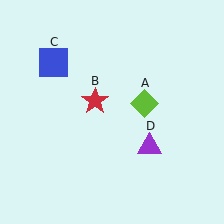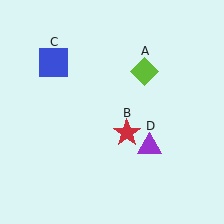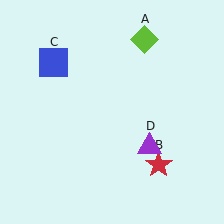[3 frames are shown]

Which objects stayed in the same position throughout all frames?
Blue square (object C) and purple triangle (object D) remained stationary.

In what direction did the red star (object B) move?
The red star (object B) moved down and to the right.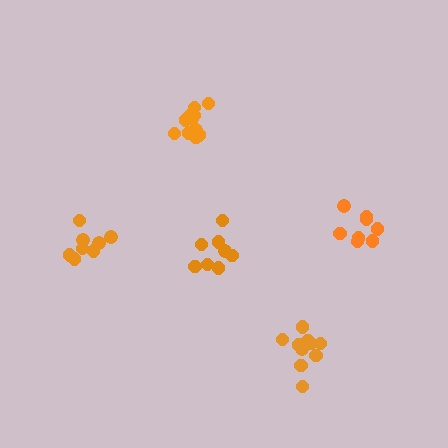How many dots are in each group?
Group 1: 10 dots, Group 2: 8 dots, Group 3: 11 dots, Group 4: 9 dots, Group 5: 8 dots (46 total).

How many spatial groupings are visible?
There are 5 spatial groupings.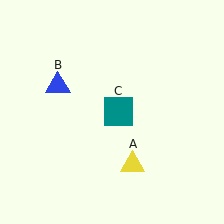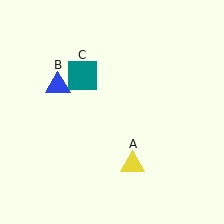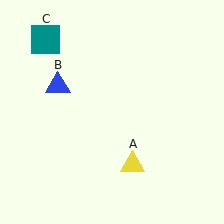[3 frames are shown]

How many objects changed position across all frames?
1 object changed position: teal square (object C).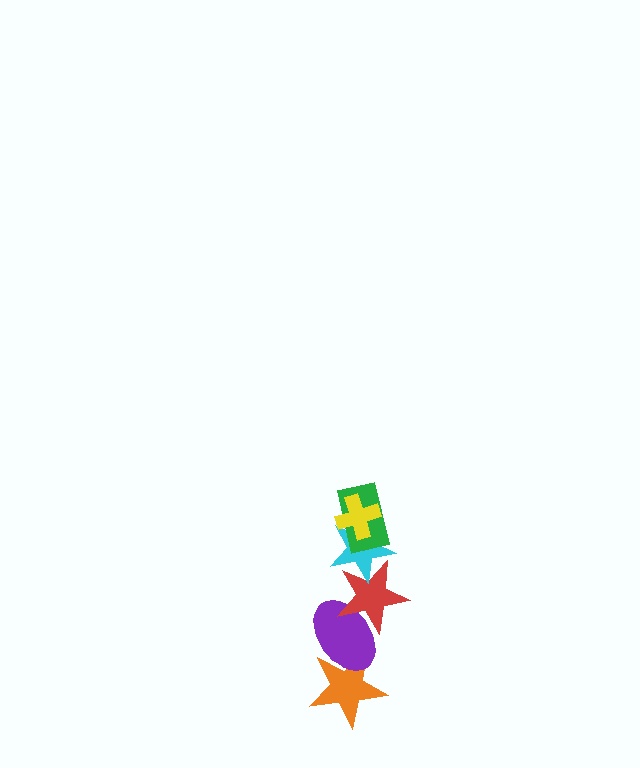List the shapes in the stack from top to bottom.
From top to bottom: the yellow cross, the green rectangle, the cyan star, the red star, the purple ellipse, the orange star.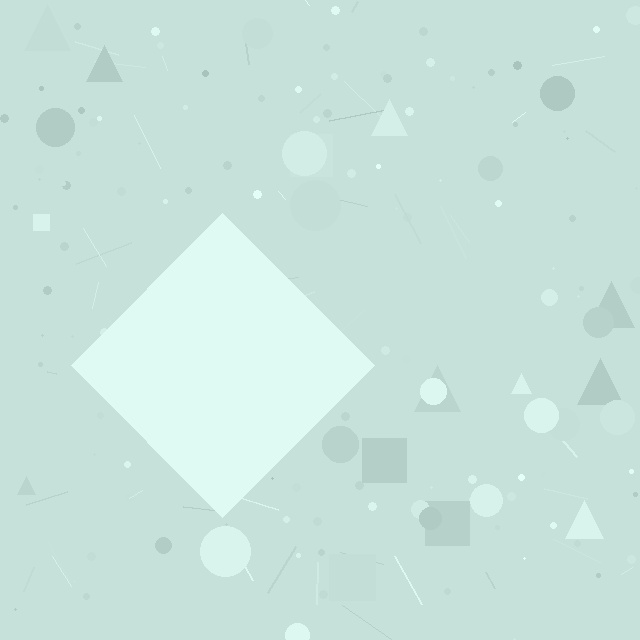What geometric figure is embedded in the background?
A diamond is embedded in the background.